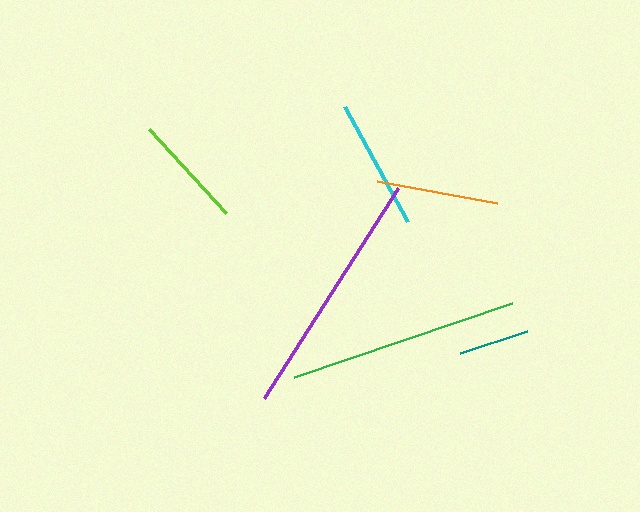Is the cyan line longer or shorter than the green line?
The green line is longer than the cyan line.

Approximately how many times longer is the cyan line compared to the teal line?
The cyan line is approximately 1.9 times the length of the teal line.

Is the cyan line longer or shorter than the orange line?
The cyan line is longer than the orange line.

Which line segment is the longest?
The purple line is the longest at approximately 249 pixels.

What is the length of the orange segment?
The orange segment is approximately 122 pixels long.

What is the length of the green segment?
The green segment is approximately 230 pixels long.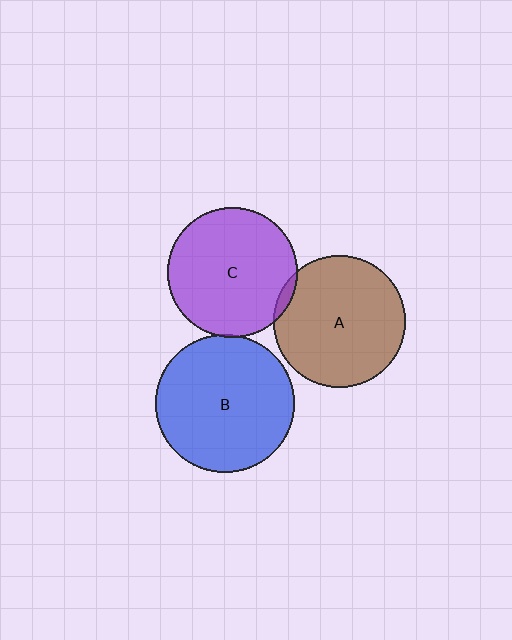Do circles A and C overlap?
Yes.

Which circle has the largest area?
Circle B (blue).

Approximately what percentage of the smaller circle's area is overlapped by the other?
Approximately 5%.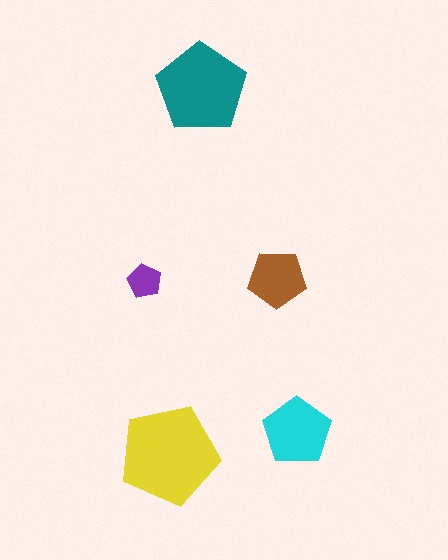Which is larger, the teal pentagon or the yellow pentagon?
The yellow one.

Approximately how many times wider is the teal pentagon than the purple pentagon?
About 2.5 times wider.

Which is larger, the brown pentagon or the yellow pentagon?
The yellow one.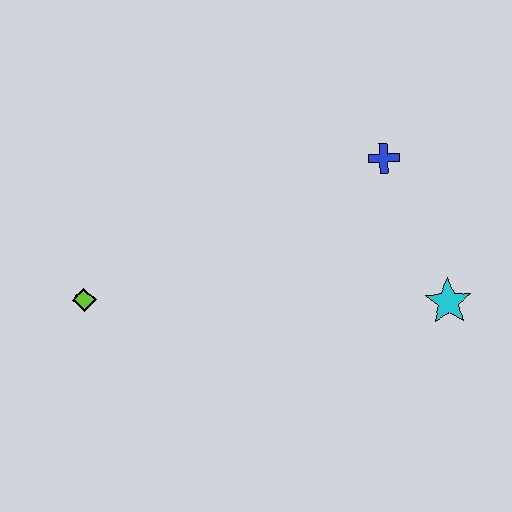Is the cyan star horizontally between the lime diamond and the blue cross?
No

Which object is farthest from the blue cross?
The lime diamond is farthest from the blue cross.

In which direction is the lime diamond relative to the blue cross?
The lime diamond is to the left of the blue cross.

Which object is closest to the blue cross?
The cyan star is closest to the blue cross.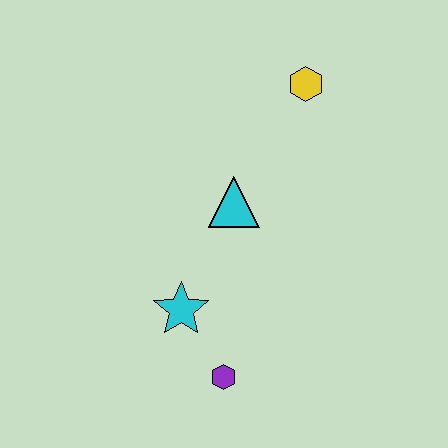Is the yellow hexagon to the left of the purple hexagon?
No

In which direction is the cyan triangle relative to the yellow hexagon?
The cyan triangle is below the yellow hexagon.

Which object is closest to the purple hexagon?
The cyan star is closest to the purple hexagon.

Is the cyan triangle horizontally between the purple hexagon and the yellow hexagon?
Yes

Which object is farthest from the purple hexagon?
The yellow hexagon is farthest from the purple hexagon.